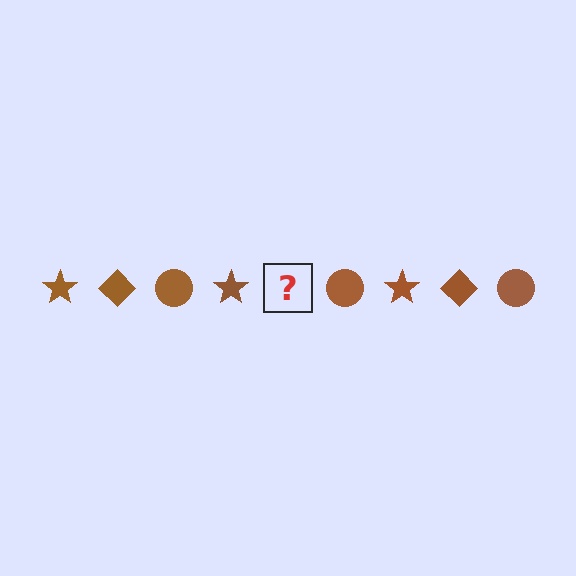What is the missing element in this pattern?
The missing element is a brown diamond.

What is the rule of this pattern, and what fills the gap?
The rule is that the pattern cycles through star, diamond, circle shapes in brown. The gap should be filled with a brown diamond.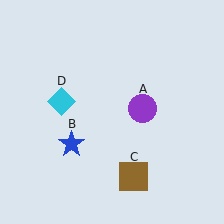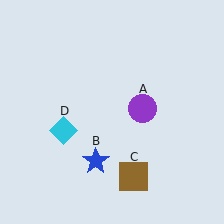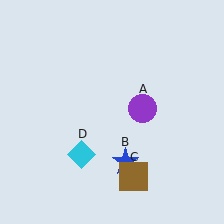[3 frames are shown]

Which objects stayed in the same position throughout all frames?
Purple circle (object A) and brown square (object C) remained stationary.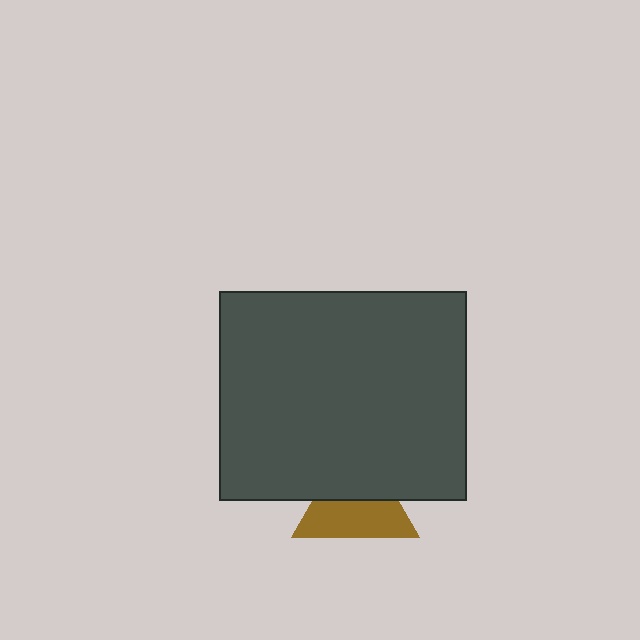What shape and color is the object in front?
The object in front is a dark gray rectangle.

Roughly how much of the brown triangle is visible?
About half of it is visible (roughly 54%).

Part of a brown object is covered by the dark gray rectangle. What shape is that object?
It is a triangle.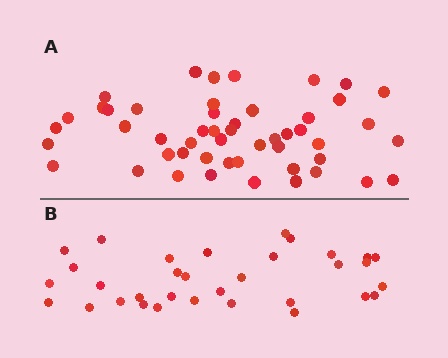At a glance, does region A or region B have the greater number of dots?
Region A (the top region) has more dots.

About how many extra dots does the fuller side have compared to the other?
Region A has approximately 15 more dots than region B.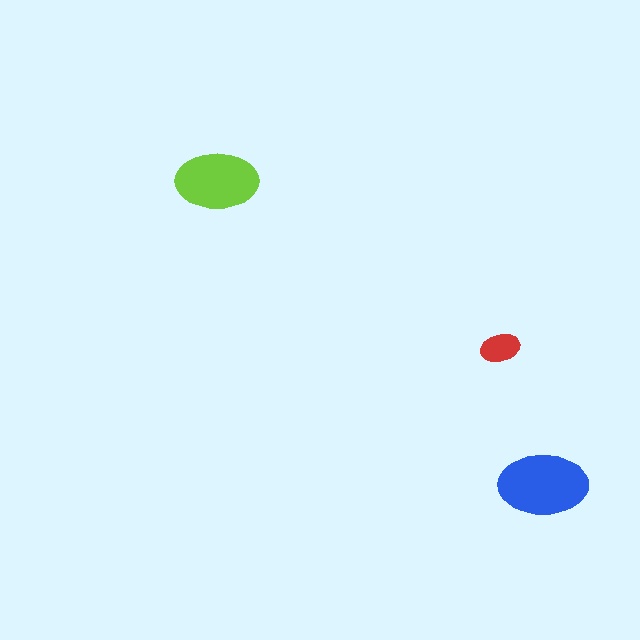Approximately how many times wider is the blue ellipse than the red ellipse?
About 2 times wider.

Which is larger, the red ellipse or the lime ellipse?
The lime one.